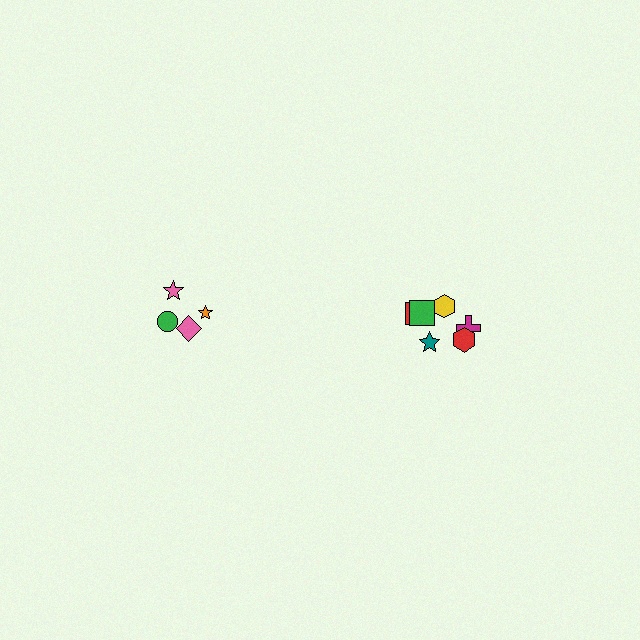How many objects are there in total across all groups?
There are 10 objects.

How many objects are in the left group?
There are 4 objects.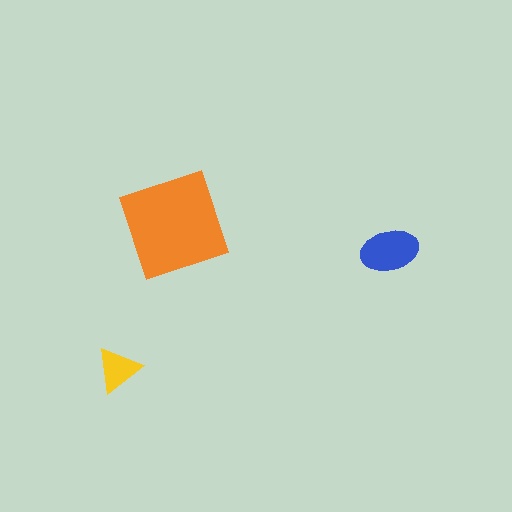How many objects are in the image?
There are 3 objects in the image.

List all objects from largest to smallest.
The orange square, the blue ellipse, the yellow triangle.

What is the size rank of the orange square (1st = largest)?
1st.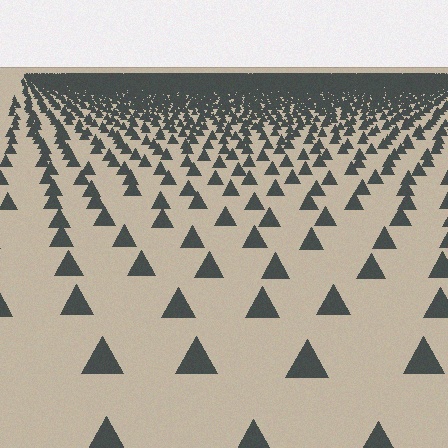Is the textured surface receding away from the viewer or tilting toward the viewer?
The surface is receding away from the viewer. Texture elements get smaller and denser toward the top.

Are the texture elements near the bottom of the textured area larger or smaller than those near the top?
Larger. Near the bottom, elements are closer to the viewer and appear at a bigger on-screen size.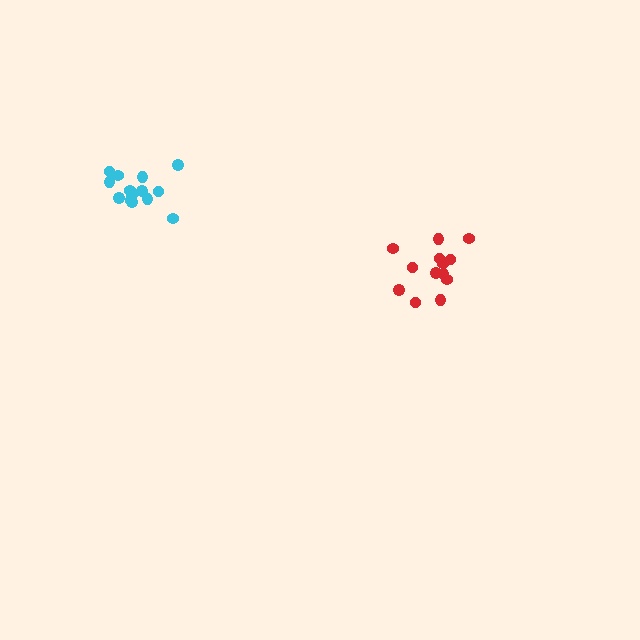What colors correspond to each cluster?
The clusters are colored: red, cyan.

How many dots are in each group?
Group 1: 13 dots, Group 2: 14 dots (27 total).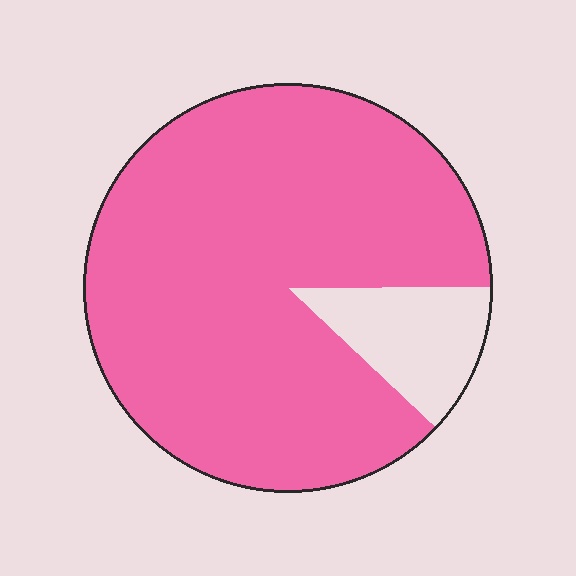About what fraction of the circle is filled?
About seven eighths (7/8).